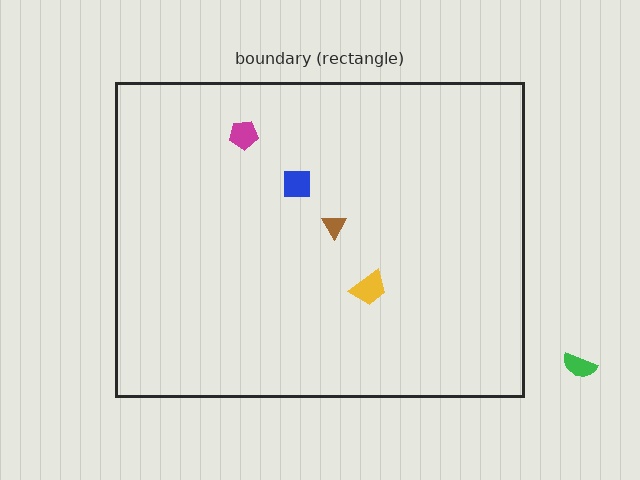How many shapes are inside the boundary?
4 inside, 1 outside.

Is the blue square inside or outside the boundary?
Inside.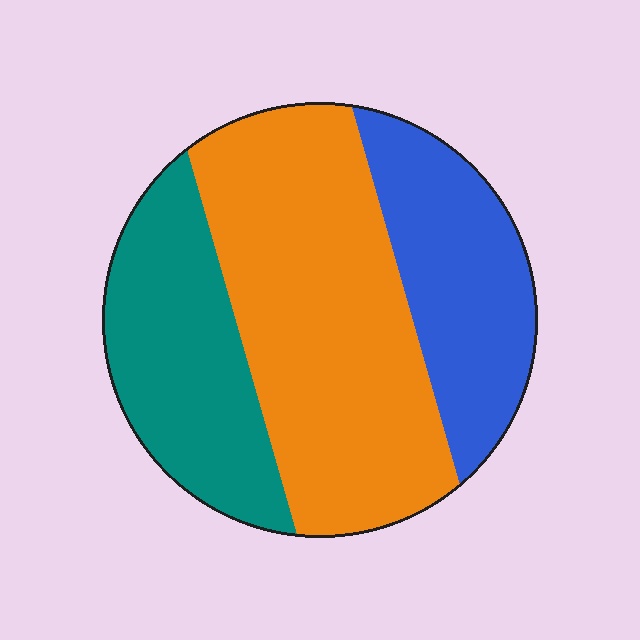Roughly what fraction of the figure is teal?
Teal covers roughly 25% of the figure.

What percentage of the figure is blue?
Blue takes up between a sixth and a third of the figure.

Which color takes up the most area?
Orange, at roughly 50%.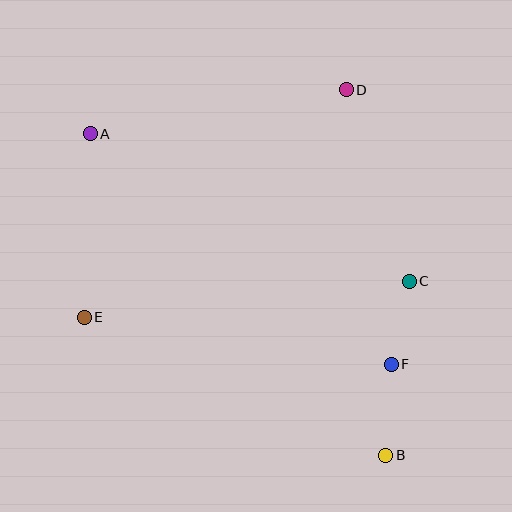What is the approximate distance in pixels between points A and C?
The distance between A and C is approximately 352 pixels.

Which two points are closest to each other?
Points C and F are closest to each other.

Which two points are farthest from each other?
Points A and B are farthest from each other.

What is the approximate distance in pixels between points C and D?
The distance between C and D is approximately 202 pixels.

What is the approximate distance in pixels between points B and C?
The distance between B and C is approximately 175 pixels.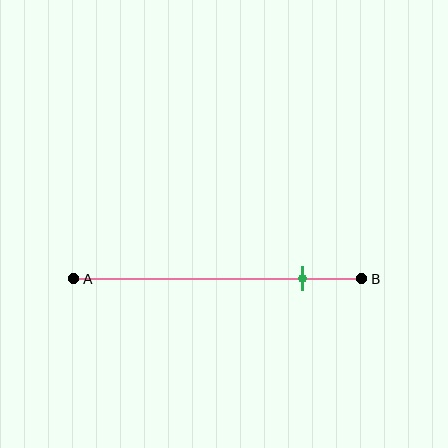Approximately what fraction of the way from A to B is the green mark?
The green mark is approximately 80% of the way from A to B.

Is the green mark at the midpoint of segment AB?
No, the mark is at about 80% from A, not at the 50% midpoint.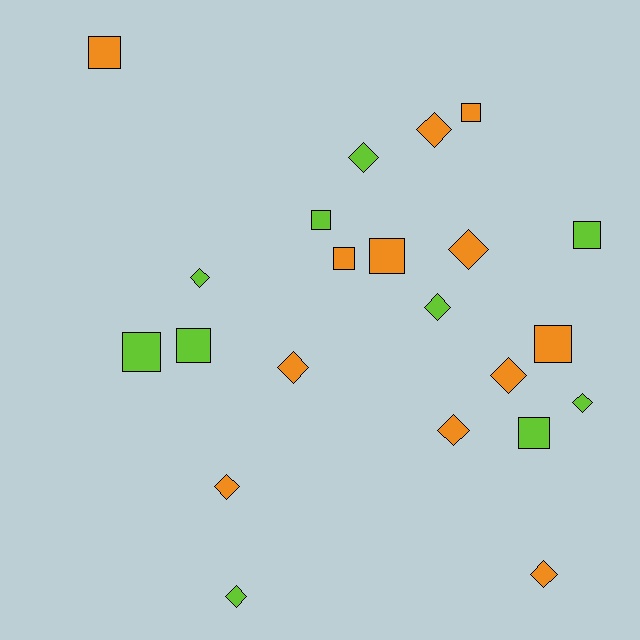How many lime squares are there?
There are 5 lime squares.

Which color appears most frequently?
Orange, with 12 objects.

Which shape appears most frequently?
Diamond, with 12 objects.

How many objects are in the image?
There are 22 objects.